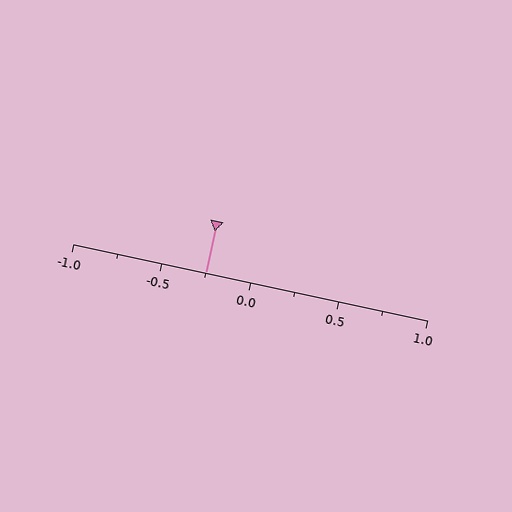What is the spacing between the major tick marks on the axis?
The major ticks are spaced 0.5 apart.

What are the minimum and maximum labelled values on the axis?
The axis runs from -1.0 to 1.0.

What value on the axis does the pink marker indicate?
The marker indicates approximately -0.25.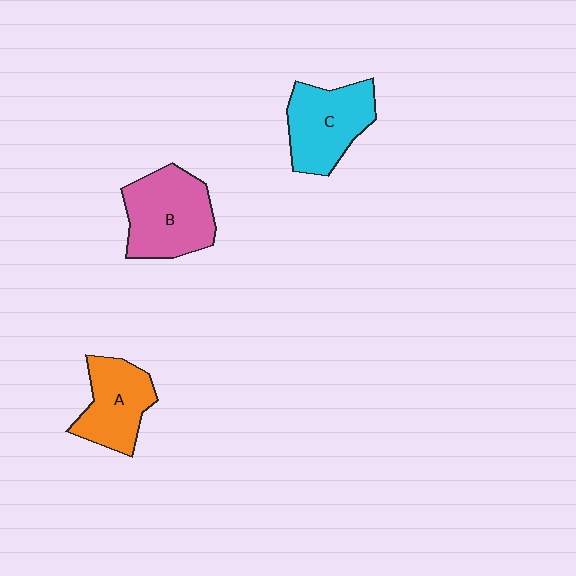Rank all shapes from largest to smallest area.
From largest to smallest: B (pink), C (cyan), A (orange).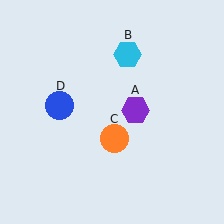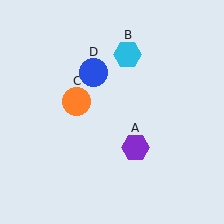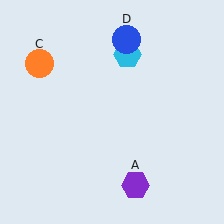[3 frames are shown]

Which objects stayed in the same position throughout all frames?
Cyan hexagon (object B) remained stationary.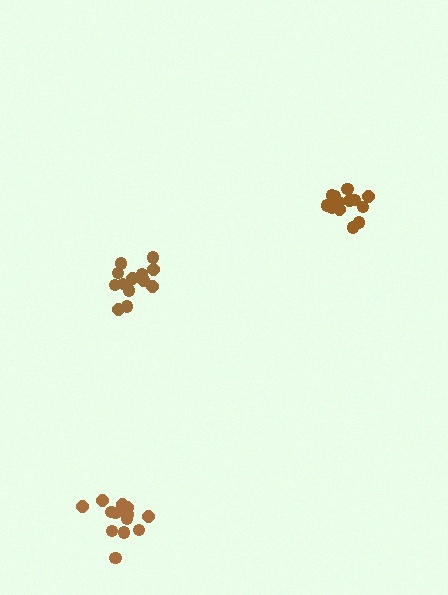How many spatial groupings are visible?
There are 3 spatial groupings.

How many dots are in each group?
Group 1: 14 dots, Group 2: 15 dots, Group 3: 14 dots (43 total).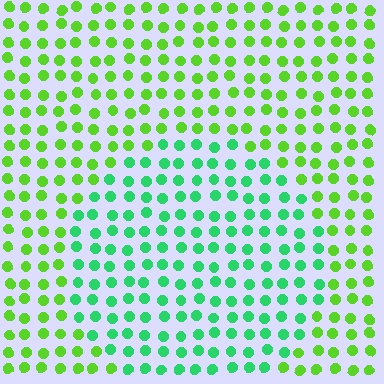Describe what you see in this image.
The image is filled with small lime elements in a uniform arrangement. A circle-shaped region is visible where the elements are tinted to a slightly different hue, forming a subtle color boundary.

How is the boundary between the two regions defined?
The boundary is defined purely by a slight shift in hue (about 39 degrees). Spacing, size, and orientation are identical on both sides.